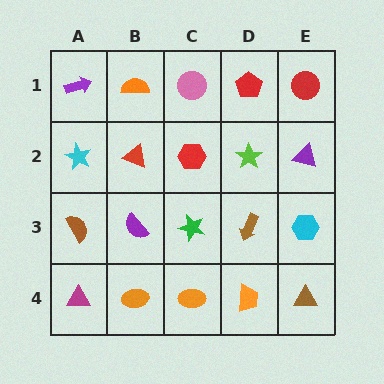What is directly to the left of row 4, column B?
A magenta triangle.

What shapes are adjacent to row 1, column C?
A red hexagon (row 2, column C), an orange semicircle (row 1, column B), a red pentagon (row 1, column D).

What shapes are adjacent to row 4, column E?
A cyan hexagon (row 3, column E), an orange trapezoid (row 4, column D).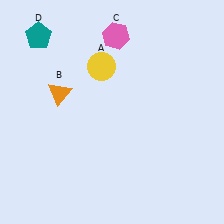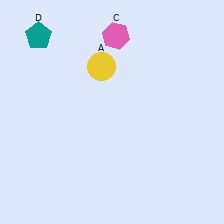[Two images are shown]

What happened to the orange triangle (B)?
The orange triangle (B) was removed in Image 2. It was in the top-left area of Image 1.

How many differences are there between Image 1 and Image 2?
There is 1 difference between the two images.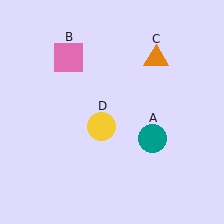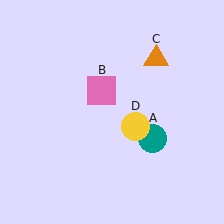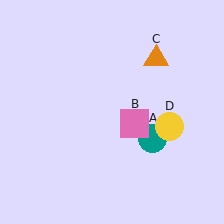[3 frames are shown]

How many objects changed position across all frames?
2 objects changed position: pink square (object B), yellow circle (object D).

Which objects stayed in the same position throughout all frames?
Teal circle (object A) and orange triangle (object C) remained stationary.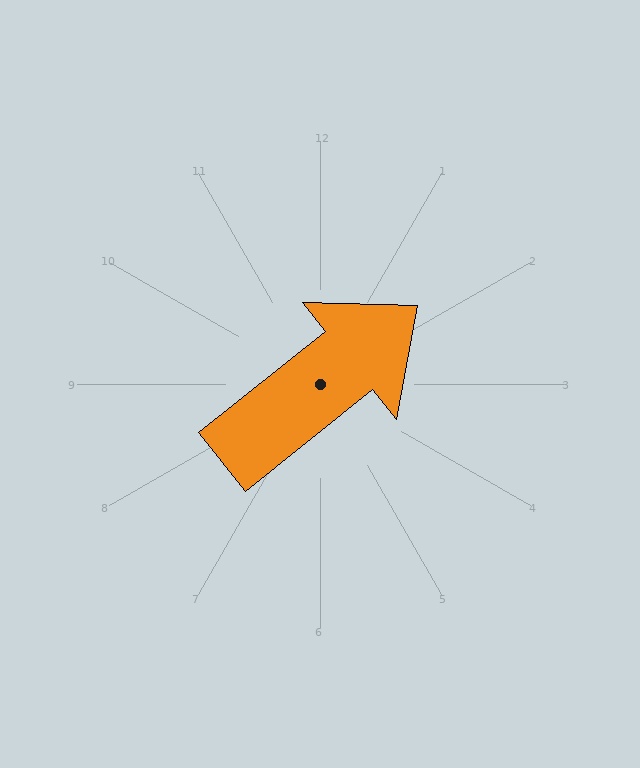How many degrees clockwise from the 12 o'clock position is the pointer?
Approximately 51 degrees.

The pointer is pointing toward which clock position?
Roughly 2 o'clock.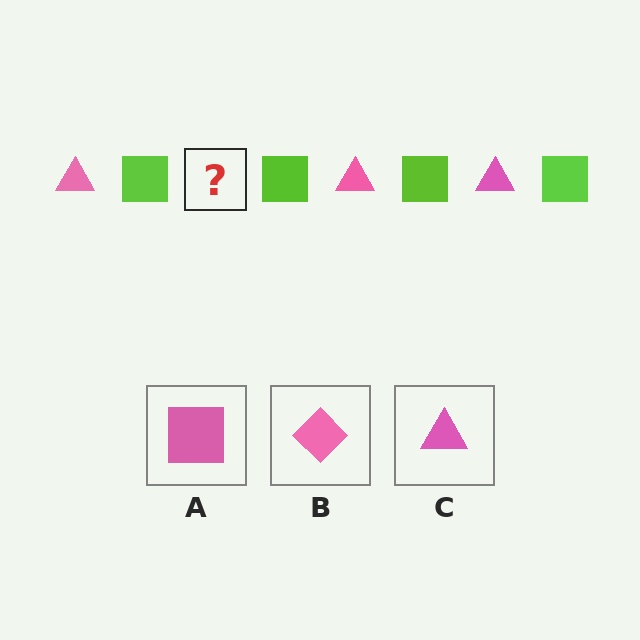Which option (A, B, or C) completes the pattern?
C.